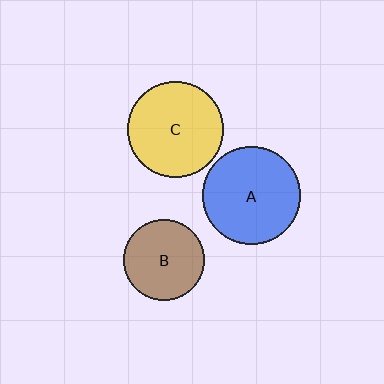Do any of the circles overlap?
No, none of the circles overlap.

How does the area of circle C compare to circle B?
Approximately 1.4 times.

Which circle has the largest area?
Circle A (blue).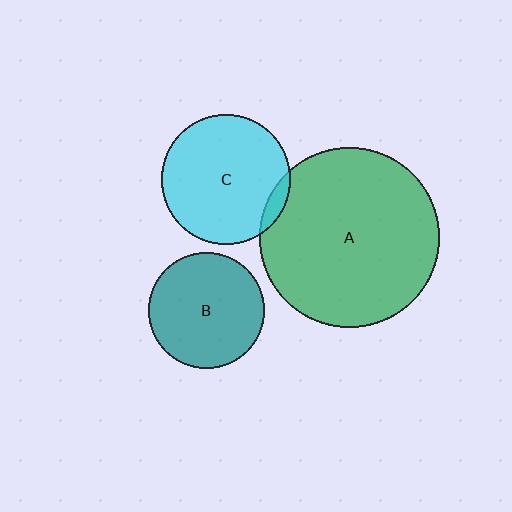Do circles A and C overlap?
Yes.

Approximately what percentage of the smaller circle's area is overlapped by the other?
Approximately 5%.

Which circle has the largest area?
Circle A (green).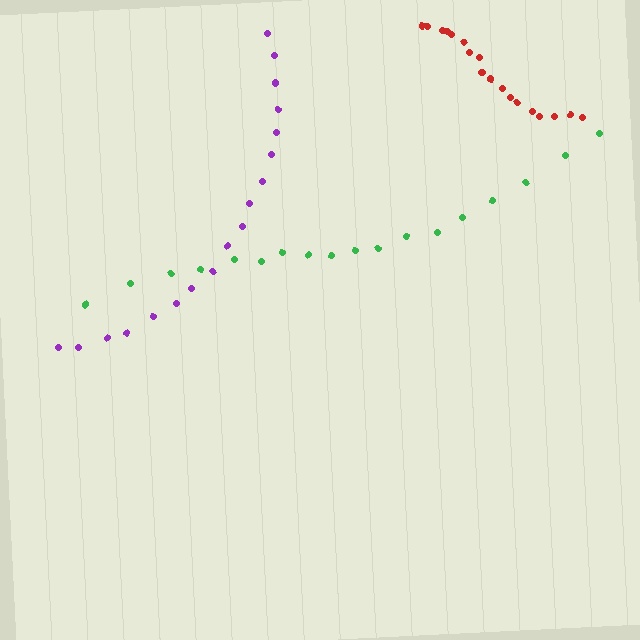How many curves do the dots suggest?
There are 3 distinct paths.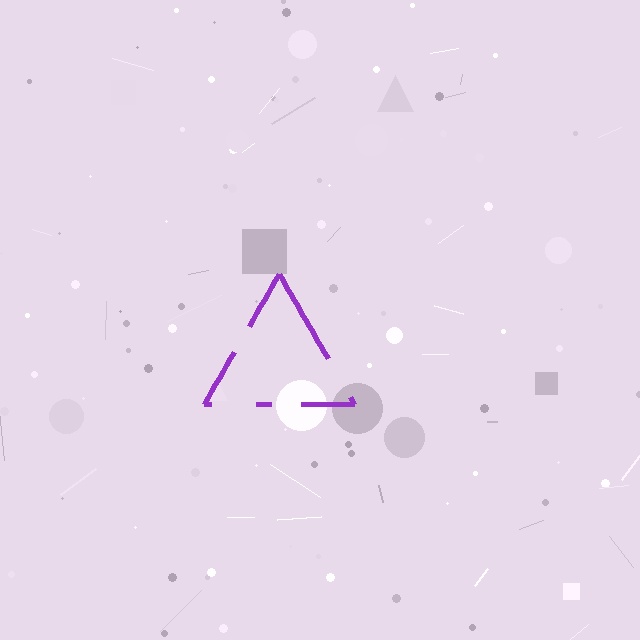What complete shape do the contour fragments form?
The contour fragments form a triangle.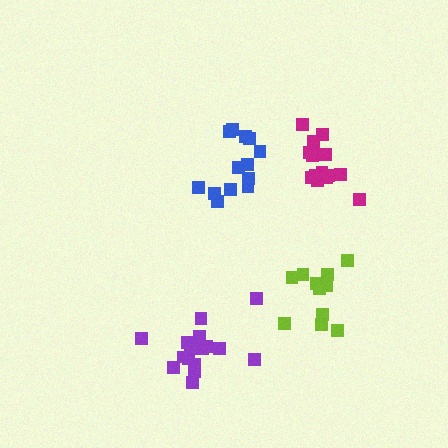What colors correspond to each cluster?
The clusters are colored: magenta, purple, blue, lime.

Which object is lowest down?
The purple cluster is bottommost.